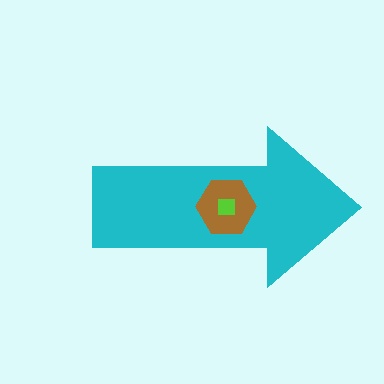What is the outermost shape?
The cyan arrow.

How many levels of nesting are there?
3.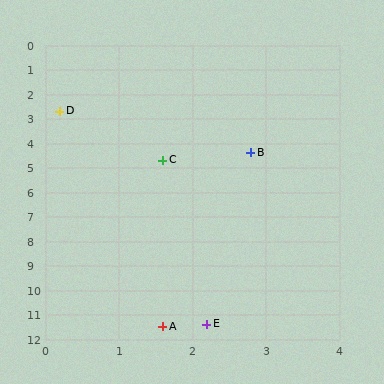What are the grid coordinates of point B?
Point B is at approximately (2.8, 4.4).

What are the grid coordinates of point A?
Point A is at approximately (1.6, 11.5).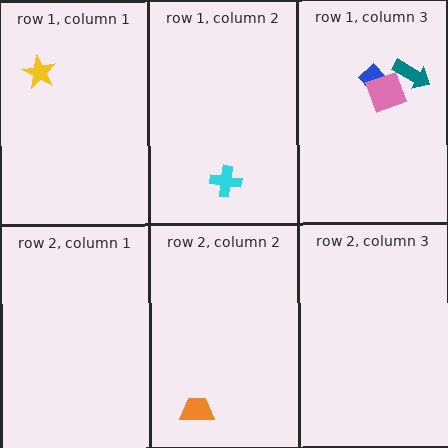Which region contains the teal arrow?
The row 1, column 3 region.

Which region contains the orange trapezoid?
The row 2, column 2 region.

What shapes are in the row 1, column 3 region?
The blue rectangle, the teal arrow, the pink diamond.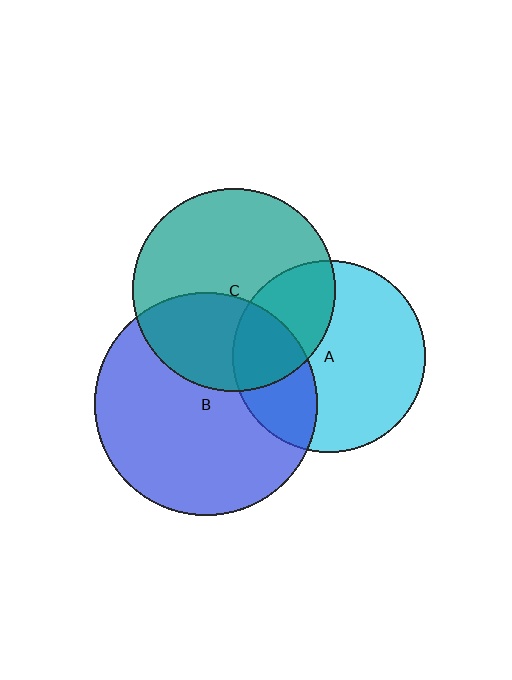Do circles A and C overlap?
Yes.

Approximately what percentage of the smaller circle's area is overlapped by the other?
Approximately 30%.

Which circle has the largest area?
Circle B (blue).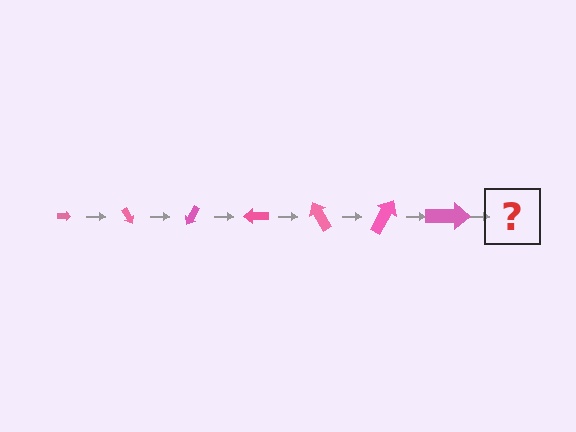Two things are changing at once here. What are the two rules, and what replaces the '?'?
The two rules are that the arrow grows larger each step and it rotates 60 degrees each step. The '?' should be an arrow, larger than the previous one and rotated 420 degrees from the start.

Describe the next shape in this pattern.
It should be an arrow, larger than the previous one and rotated 420 degrees from the start.